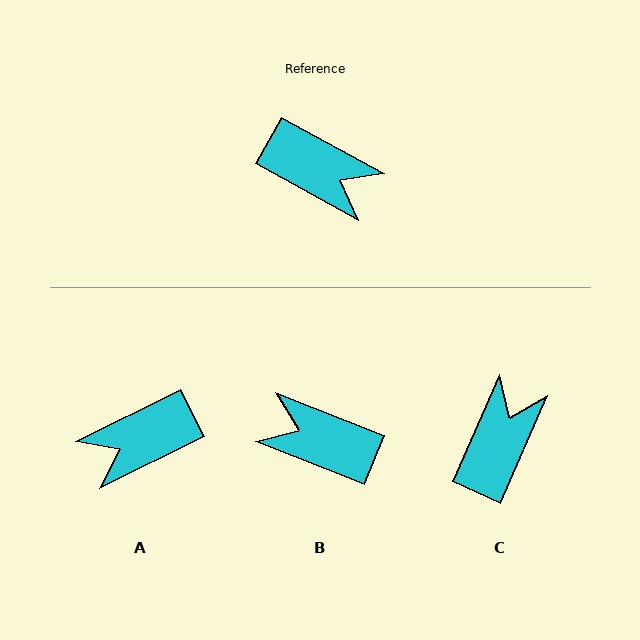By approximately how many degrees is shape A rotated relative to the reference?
Approximately 125 degrees clockwise.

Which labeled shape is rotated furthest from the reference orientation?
B, about 173 degrees away.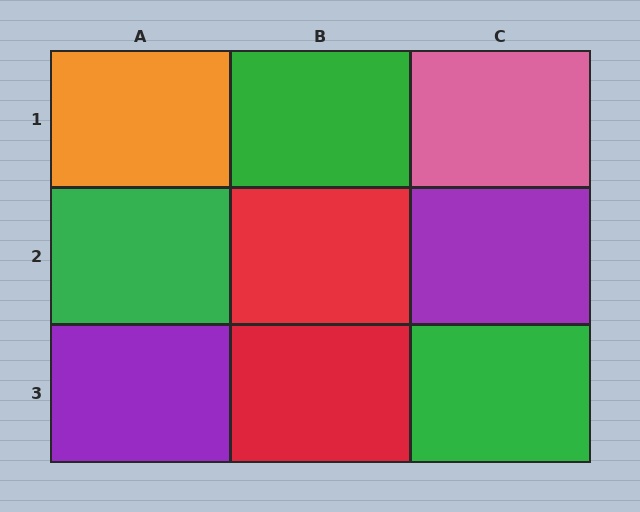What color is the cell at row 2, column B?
Red.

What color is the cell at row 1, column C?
Pink.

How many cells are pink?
1 cell is pink.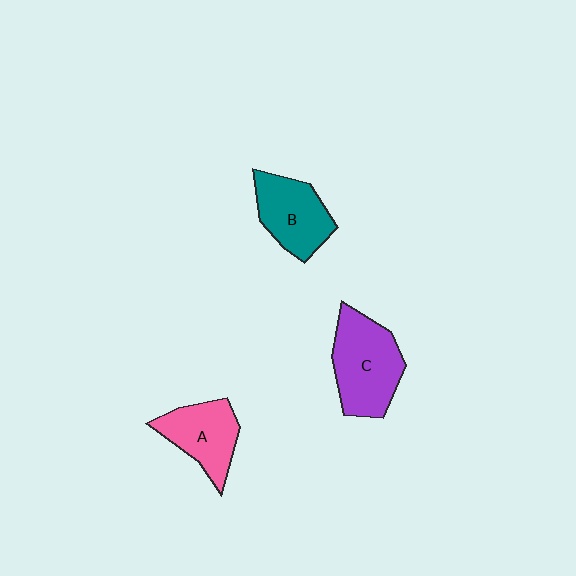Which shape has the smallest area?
Shape A (pink).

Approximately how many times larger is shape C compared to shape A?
Approximately 1.3 times.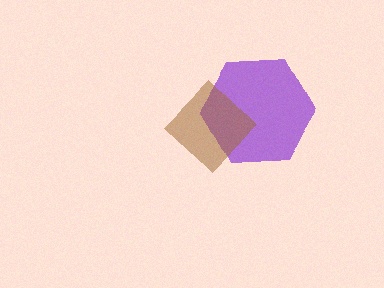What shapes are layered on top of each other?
The layered shapes are: a purple hexagon, a brown diamond.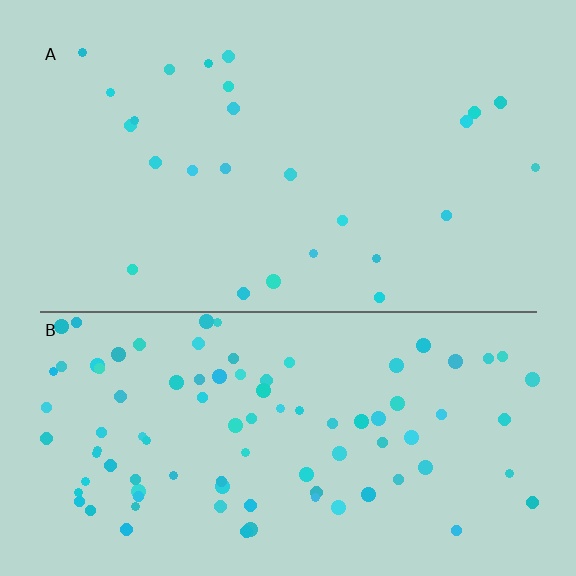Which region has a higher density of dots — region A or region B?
B (the bottom).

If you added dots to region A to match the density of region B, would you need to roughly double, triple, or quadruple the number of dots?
Approximately quadruple.